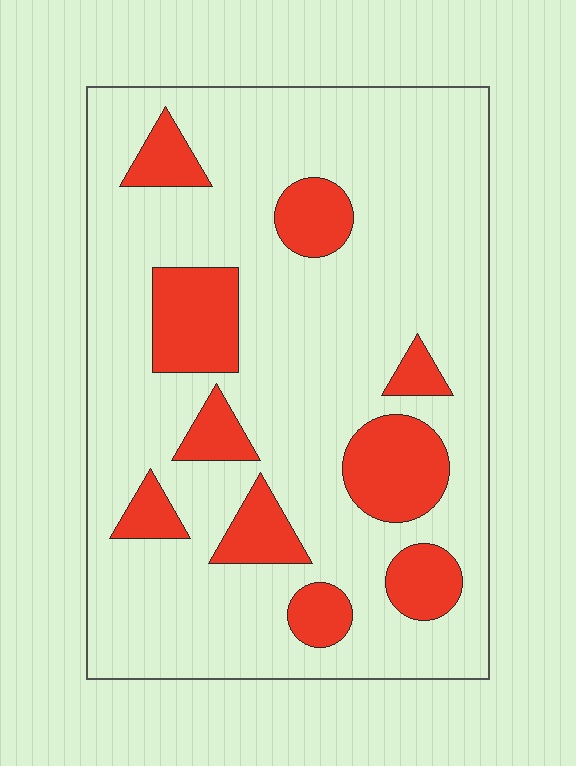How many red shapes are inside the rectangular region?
10.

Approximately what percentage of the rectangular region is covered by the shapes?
Approximately 20%.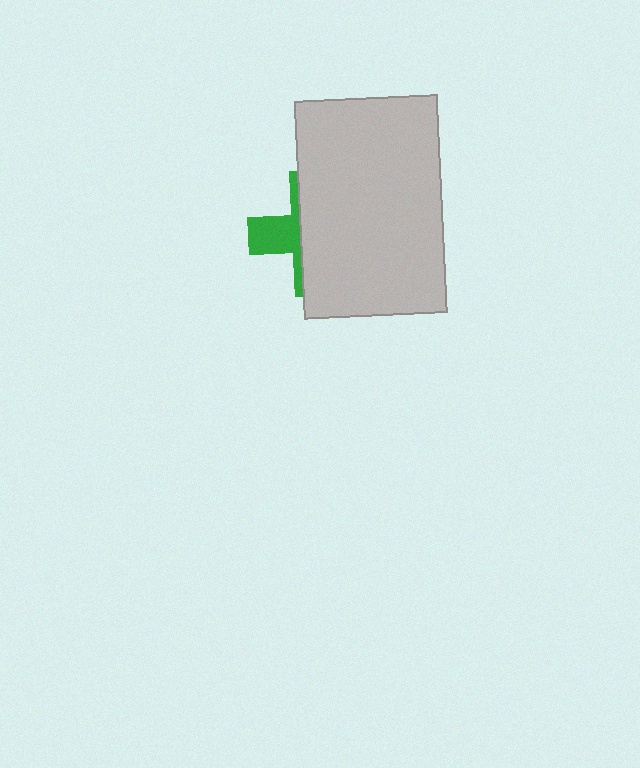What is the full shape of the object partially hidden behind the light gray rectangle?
The partially hidden object is a green cross.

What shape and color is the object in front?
The object in front is a light gray rectangle.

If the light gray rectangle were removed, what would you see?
You would see the complete green cross.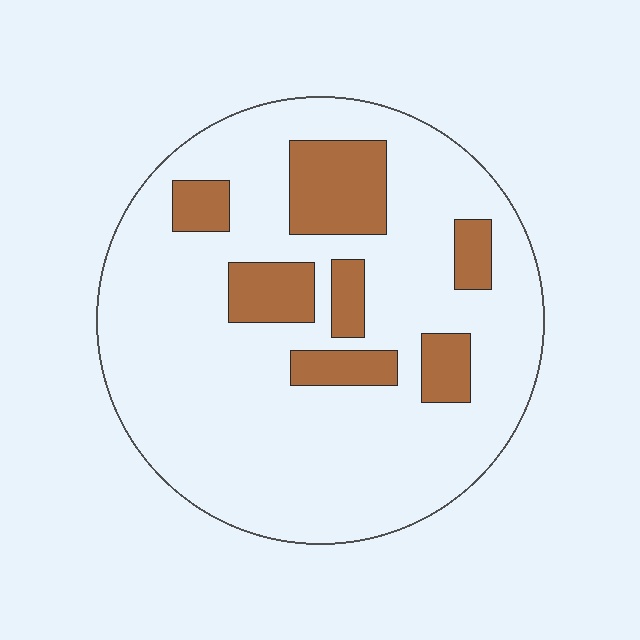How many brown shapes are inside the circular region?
7.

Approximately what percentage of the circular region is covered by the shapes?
Approximately 20%.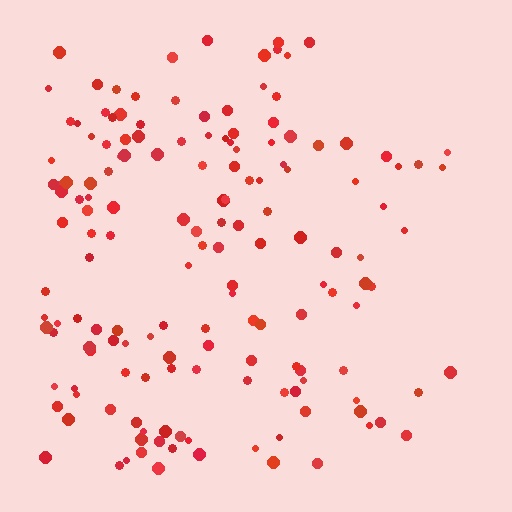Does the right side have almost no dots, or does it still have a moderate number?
Still a moderate number, just noticeably fewer than the left.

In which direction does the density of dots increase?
From right to left, with the left side densest.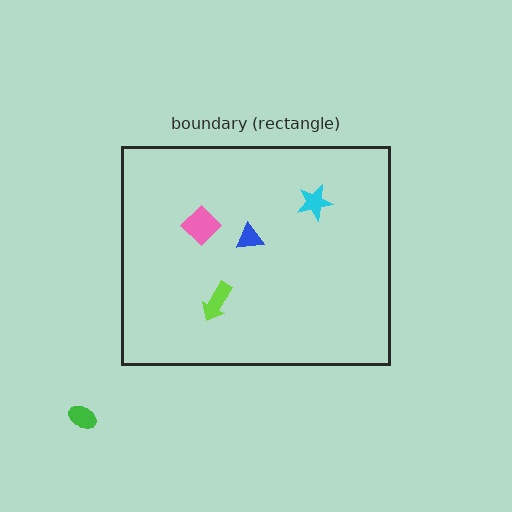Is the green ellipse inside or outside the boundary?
Outside.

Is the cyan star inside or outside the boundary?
Inside.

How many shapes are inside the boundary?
4 inside, 1 outside.